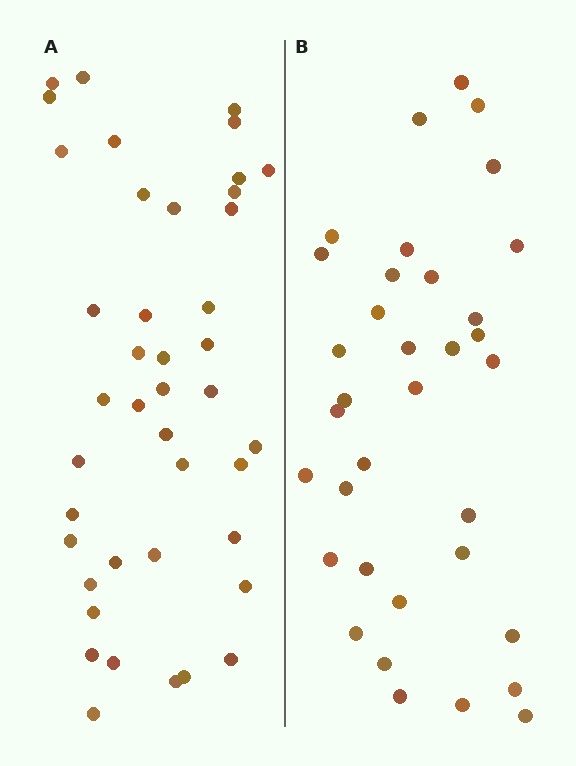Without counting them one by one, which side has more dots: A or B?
Region A (the left region) has more dots.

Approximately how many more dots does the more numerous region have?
Region A has roughly 8 or so more dots than region B.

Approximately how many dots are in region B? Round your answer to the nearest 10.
About 40 dots. (The exact count is 35, which rounds to 40.)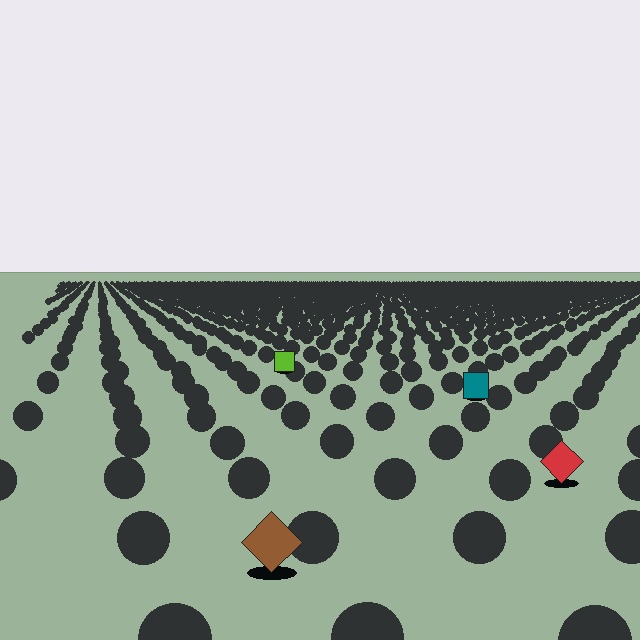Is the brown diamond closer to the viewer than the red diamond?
Yes. The brown diamond is closer — you can tell from the texture gradient: the ground texture is coarser near it.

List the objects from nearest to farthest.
From nearest to farthest: the brown diamond, the red diamond, the teal square, the lime square.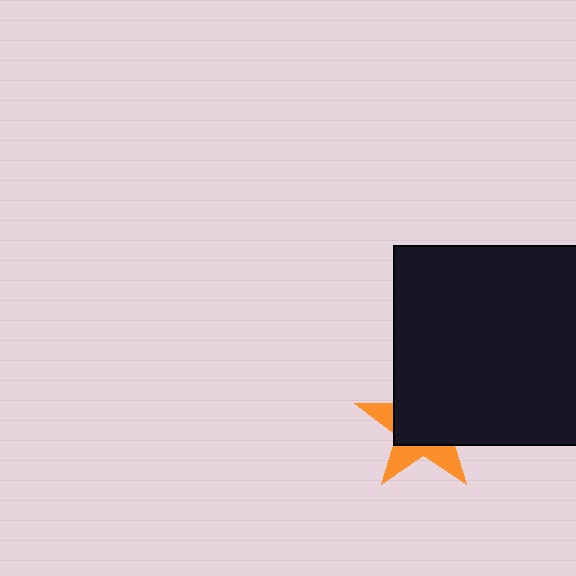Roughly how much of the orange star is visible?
A small part of it is visible (roughly 36%).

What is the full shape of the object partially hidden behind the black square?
The partially hidden object is an orange star.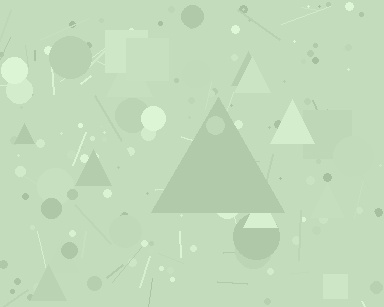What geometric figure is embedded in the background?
A triangle is embedded in the background.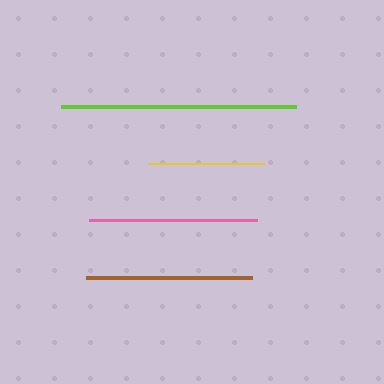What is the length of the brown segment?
The brown segment is approximately 166 pixels long.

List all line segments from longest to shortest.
From longest to shortest: lime, pink, brown, yellow.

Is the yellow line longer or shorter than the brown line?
The brown line is longer than the yellow line.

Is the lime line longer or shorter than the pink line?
The lime line is longer than the pink line.